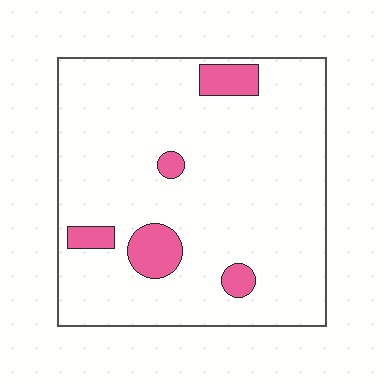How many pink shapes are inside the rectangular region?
5.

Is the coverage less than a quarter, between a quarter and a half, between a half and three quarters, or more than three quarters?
Less than a quarter.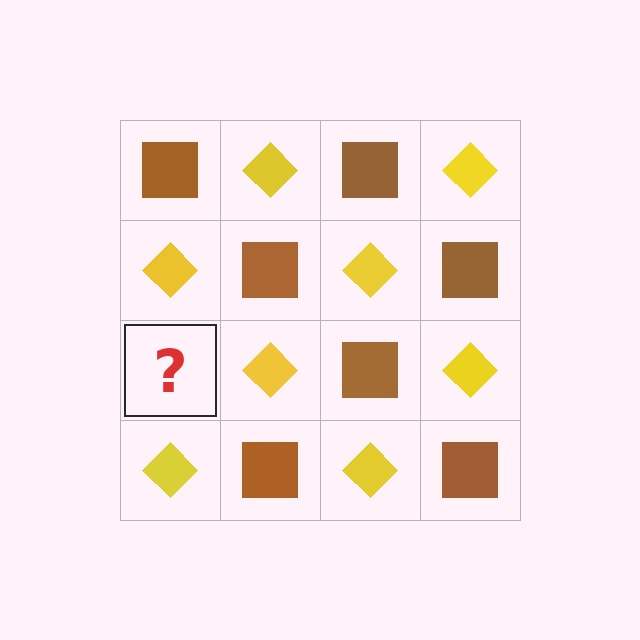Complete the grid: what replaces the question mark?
The question mark should be replaced with a brown square.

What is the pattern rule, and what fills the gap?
The rule is that it alternates brown square and yellow diamond in a checkerboard pattern. The gap should be filled with a brown square.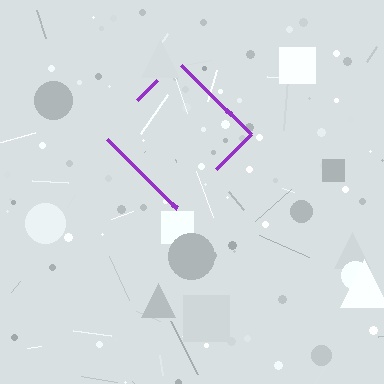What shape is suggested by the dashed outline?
The dashed outline suggests a diamond.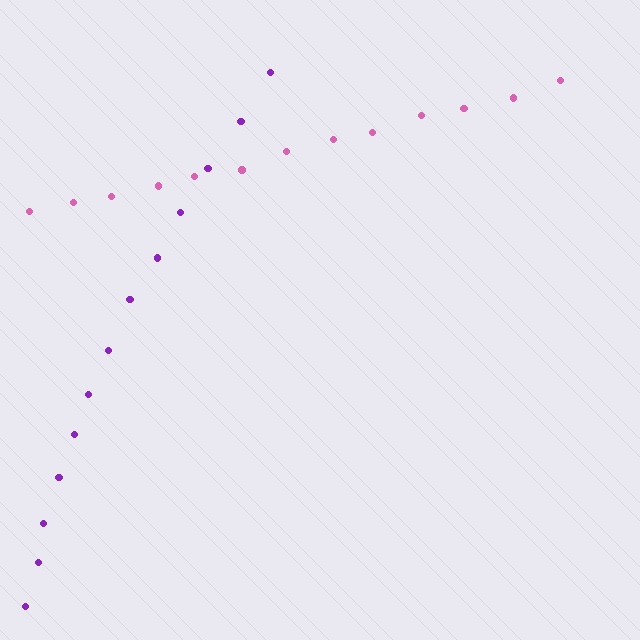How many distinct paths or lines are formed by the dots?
There are 2 distinct paths.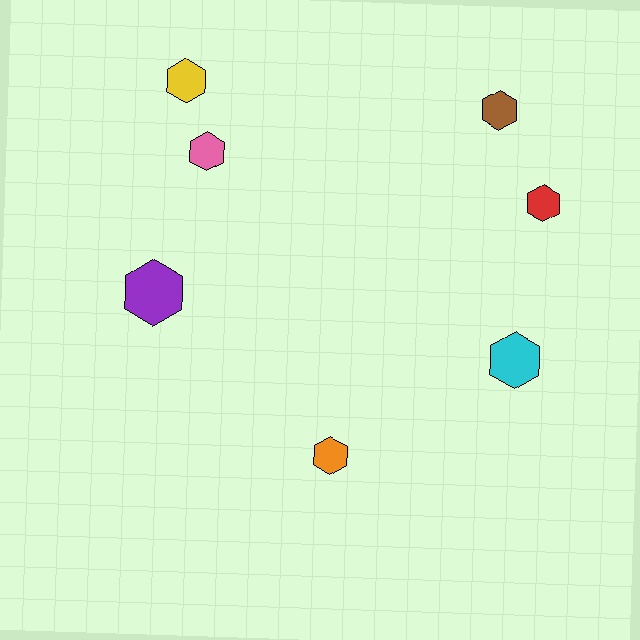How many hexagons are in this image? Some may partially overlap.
There are 7 hexagons.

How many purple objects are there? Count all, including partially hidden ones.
There is 1 purple object.